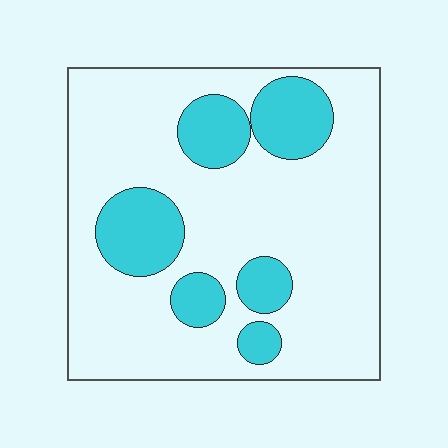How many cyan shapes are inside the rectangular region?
6.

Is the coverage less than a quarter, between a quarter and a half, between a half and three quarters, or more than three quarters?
Less than a quarter.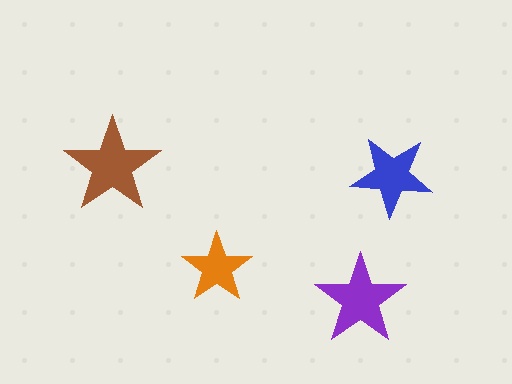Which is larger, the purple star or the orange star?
The purple one.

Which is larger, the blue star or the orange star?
The blue one.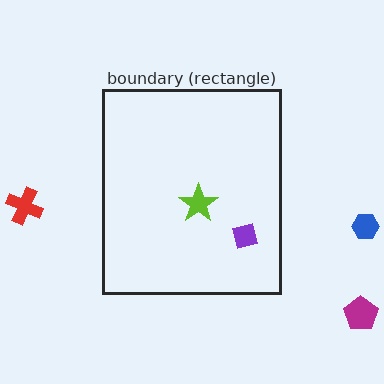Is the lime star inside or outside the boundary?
Inside.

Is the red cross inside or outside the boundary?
Outside.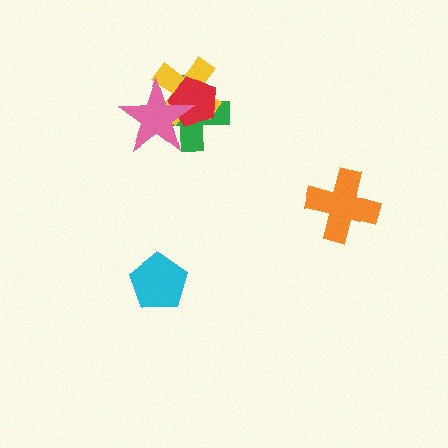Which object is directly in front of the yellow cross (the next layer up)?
The red pentagon is directly in front of the yellow cross.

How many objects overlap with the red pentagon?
3 objects overlap with the red pentagon.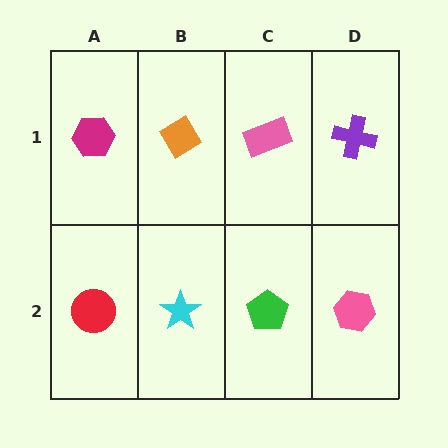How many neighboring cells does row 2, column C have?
3.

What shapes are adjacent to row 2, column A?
A magenta hexagon (row 1, column A), a cyan star (row 2, column B).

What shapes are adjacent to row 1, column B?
A cyan star (row 2, column B), a magenta hexagon (row 1, column A), a pink rectangle (row 1, column C).